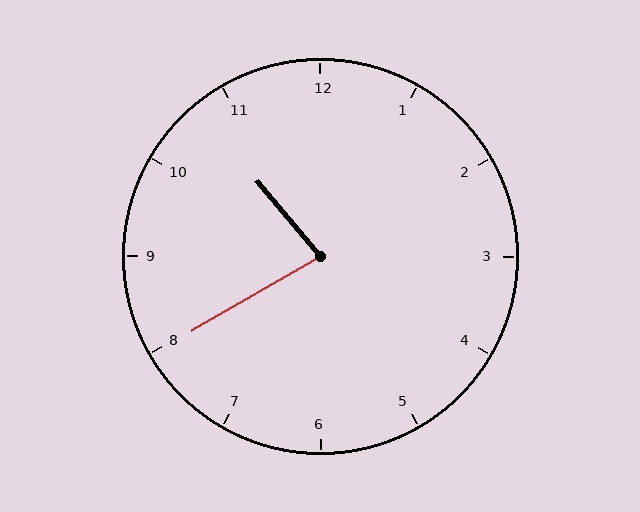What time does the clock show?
10:40.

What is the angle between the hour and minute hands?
Approximately 80 degrees.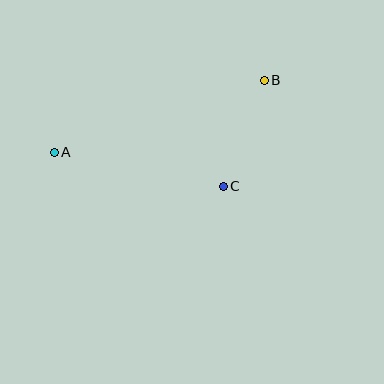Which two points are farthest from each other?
Points A and B are farthest from each other.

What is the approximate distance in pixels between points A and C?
The distance between A and C is approximately 172 pixels.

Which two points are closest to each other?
Points B and C are closest to each other.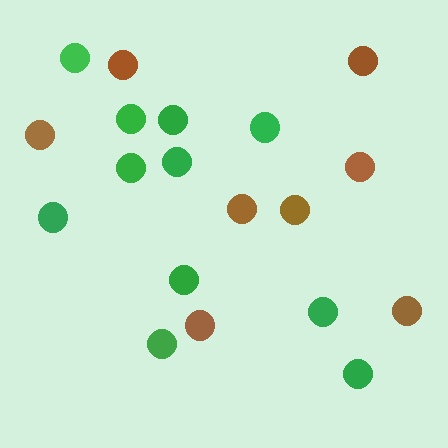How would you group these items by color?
There are 2 groups: one group of brown circles (8) and one group of green circles (11).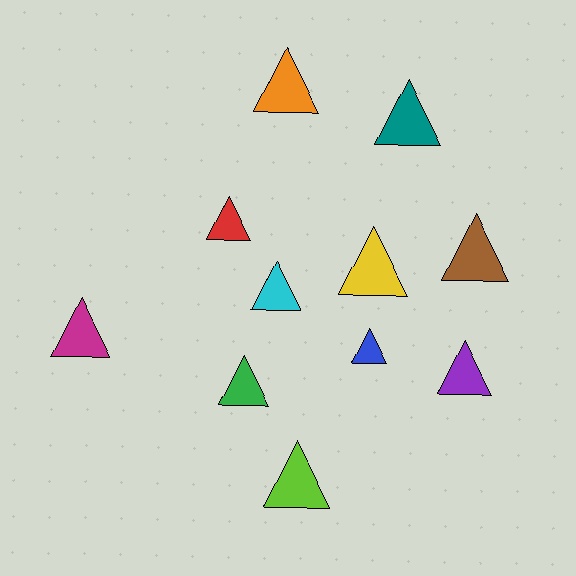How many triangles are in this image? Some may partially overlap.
There are 11 triangles.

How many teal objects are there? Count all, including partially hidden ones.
There is 1 teal object.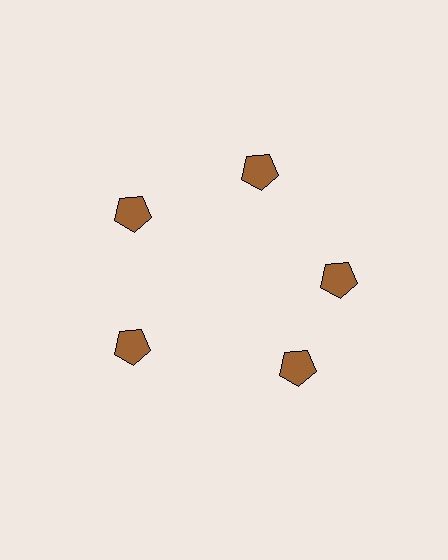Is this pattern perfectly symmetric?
No. The 5 brown pentagons are arranged in a ring, but one element near the 5 o'clock position is rotated out of alignment along the ring, breaking the 5-fold rotational symmetry.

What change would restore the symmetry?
The symmetry would be restored by rotating it back into even spacing with its neighbors so that all 5 pentagons sit at equal angles and equal distance from the center.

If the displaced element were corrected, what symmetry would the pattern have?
It would have 5-fold rotational symmetry — the pattern would map onto itself every 72 degrees.